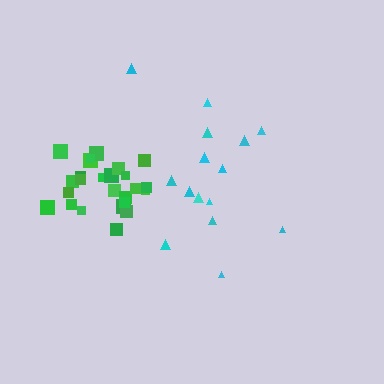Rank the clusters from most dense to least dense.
green, cyan.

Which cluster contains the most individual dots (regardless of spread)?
Green (25).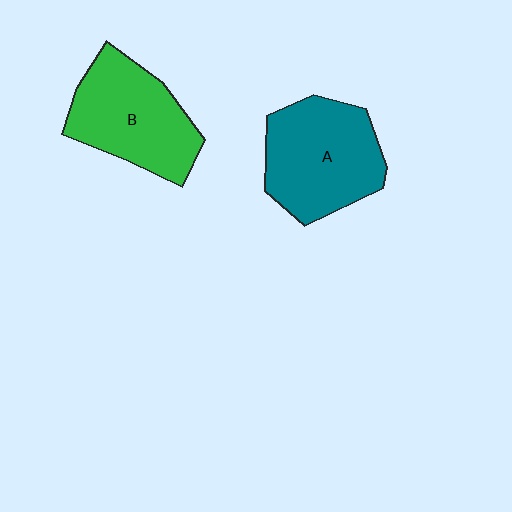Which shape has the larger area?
Shape A (teal).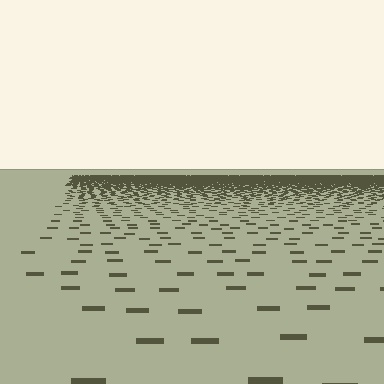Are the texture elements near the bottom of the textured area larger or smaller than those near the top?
Larger. Near the bottom, elements are closer to the viewer and appear at a bigger on-screen size.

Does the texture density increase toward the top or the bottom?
Density increases toward the top.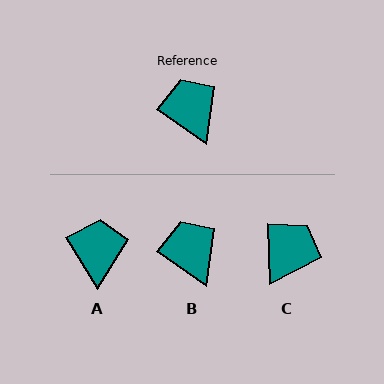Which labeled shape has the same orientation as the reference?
B.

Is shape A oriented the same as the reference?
No, it is off by about 23 degrees.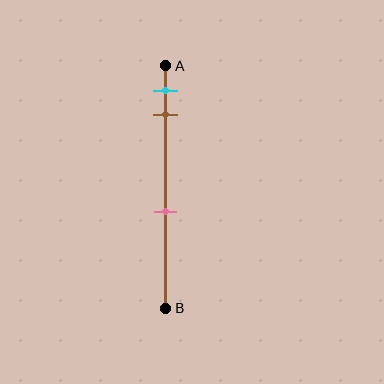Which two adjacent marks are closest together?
The cyan and brown marks are the closest adjacent pair.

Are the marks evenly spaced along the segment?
No, the marks are not evenly spaced.